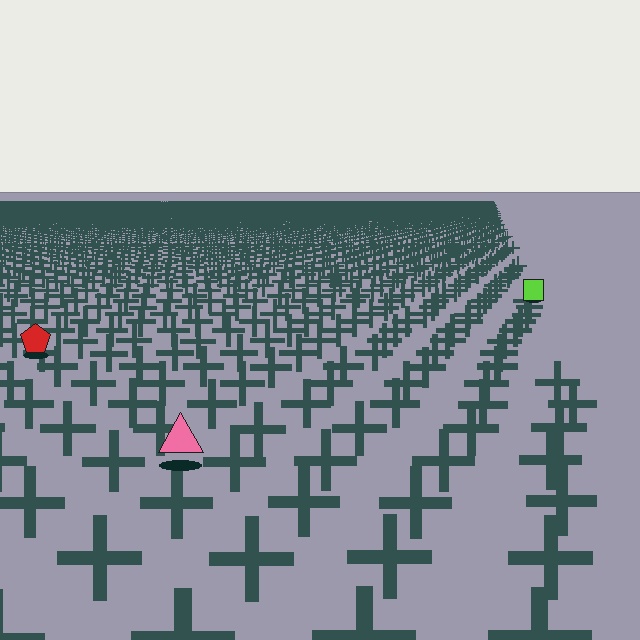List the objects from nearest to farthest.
From nearest to farthest: the pink triangle, the red pentagon, the lime square.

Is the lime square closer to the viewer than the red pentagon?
No. The red pentagon is closer — you can tell from the texture gradient: the ground texture is coarser near it.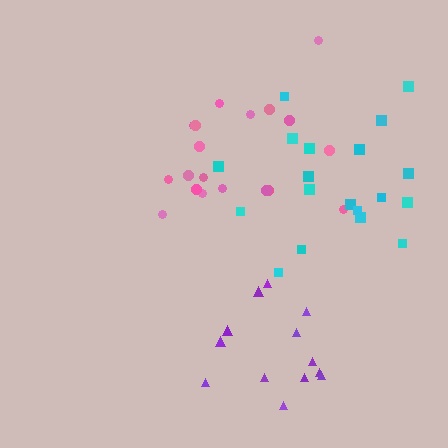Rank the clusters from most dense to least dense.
cyan, purple, pink.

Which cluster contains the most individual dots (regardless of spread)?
Pink (19).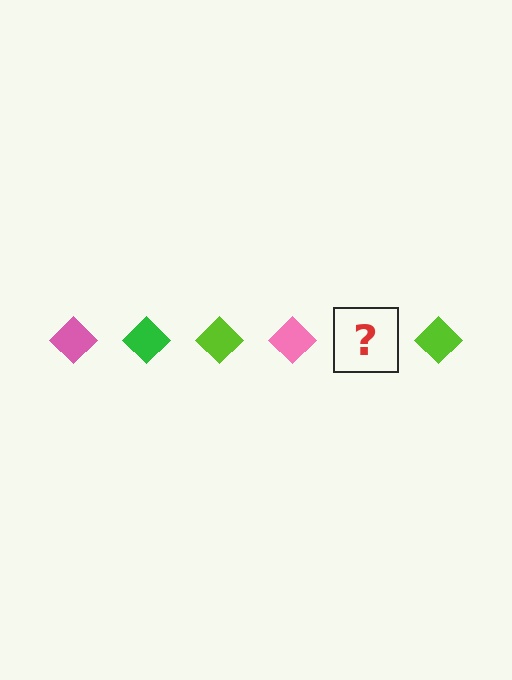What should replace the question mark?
The question mark should be replaced with a green diamond.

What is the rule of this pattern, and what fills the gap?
The rule is that the pattern cycles through pink, green, lime diamonds. The gap should be filled with a green diamond.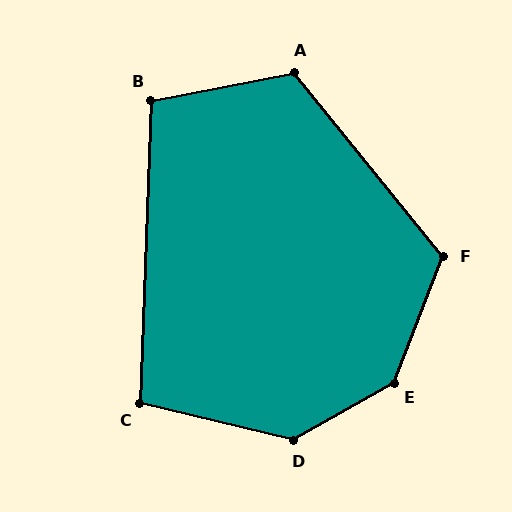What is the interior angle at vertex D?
Approximately 137 degrees (obtuse).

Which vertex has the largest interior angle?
E, at approximately 141 degrees.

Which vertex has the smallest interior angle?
C, at approximately 101 degrees.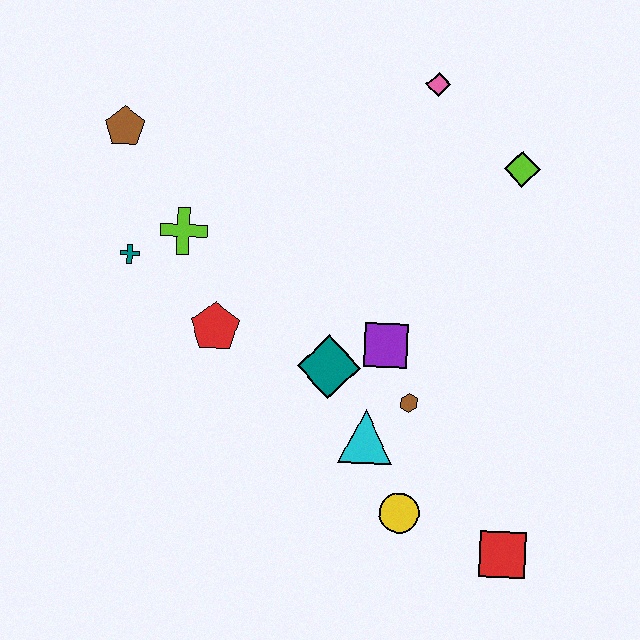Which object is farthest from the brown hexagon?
The brown pentagon is farthest from the brown hexagon.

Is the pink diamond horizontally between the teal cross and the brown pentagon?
No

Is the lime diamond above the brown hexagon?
Yes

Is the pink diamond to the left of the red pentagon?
No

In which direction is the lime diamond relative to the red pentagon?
The lime diamond is to the right of the red pentagon.